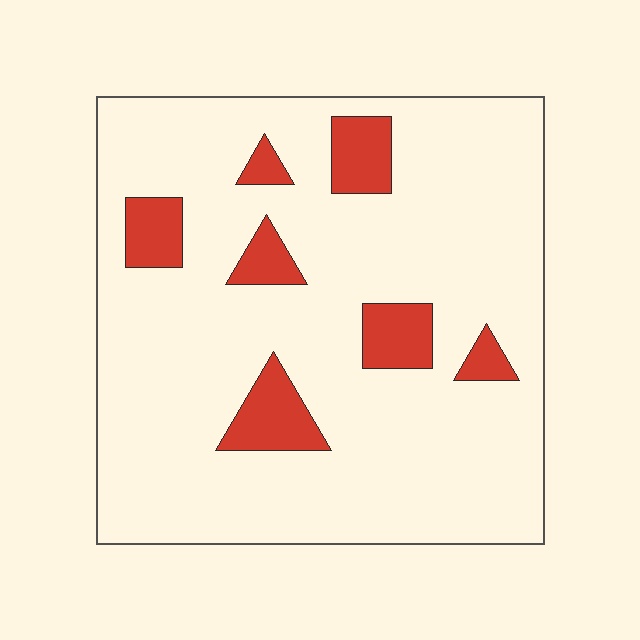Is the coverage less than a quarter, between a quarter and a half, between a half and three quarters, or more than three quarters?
Less than a quarter.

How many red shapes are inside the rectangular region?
7.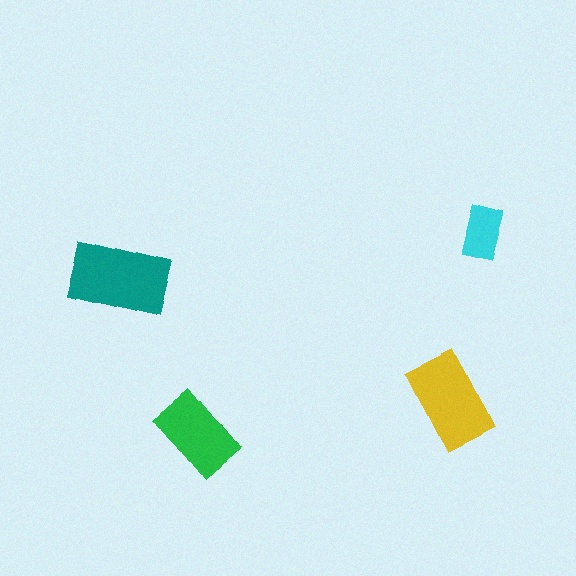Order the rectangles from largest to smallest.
the teal one, the yellow one, the green one, the cyan one.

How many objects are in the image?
There are 4 objects in the image.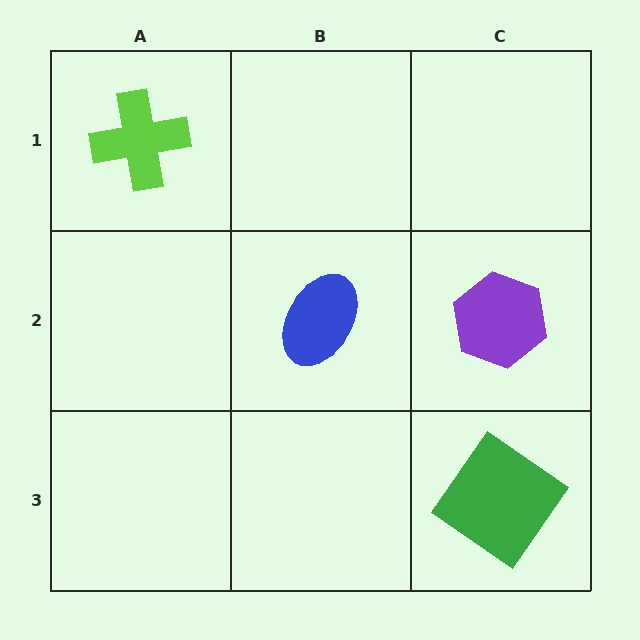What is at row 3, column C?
A green diamond.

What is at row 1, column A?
A lime cross.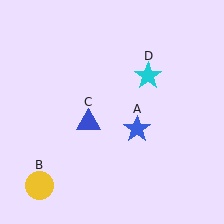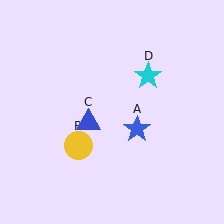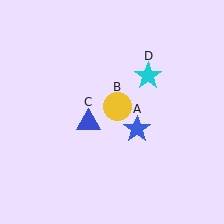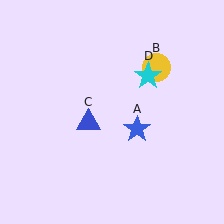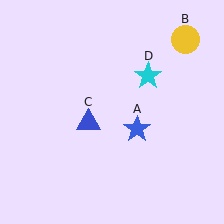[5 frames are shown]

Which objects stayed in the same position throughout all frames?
Blue star (object A) and blue triangle (object C) and cyan star (object D) remained stationary.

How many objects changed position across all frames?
1 object changed position: yellow circle (object B).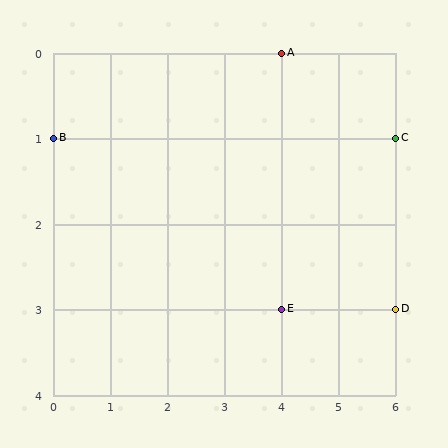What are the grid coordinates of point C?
Point C is at grid coordinates (6, 1).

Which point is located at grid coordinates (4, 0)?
Point A is at (4, 0).